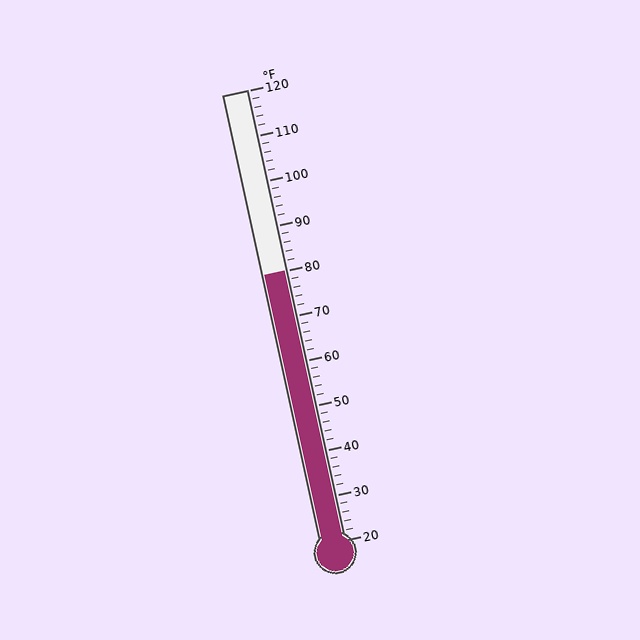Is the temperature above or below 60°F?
The temperature is above 60°F.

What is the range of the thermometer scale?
The thermometer scale ranges from 20°F to 120°F.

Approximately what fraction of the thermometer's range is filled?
The thermometer is filled to approximately 60% of its range.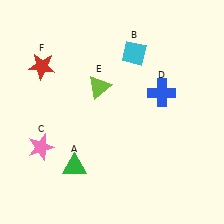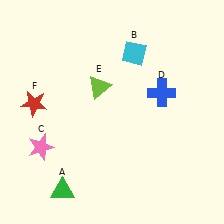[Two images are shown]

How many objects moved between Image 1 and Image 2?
2 objects moved between the two images.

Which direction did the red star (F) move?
The red star (F) moved down.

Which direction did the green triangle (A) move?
The green triangle (A) moved down.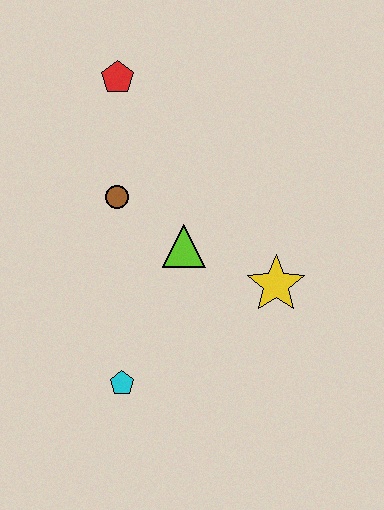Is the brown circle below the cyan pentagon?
No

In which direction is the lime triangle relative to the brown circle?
The lime triangle is to the right of the brown circle.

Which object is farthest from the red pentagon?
The cyan pentagon is farthest from the red pentagon.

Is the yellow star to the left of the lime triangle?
No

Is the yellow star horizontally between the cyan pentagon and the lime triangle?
No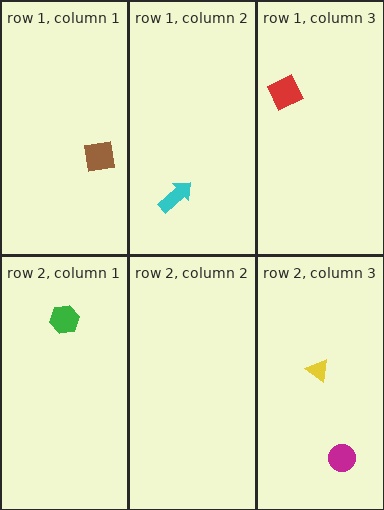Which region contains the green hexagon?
The row 2, column 1 region.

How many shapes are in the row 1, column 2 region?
1.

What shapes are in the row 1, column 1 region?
The brown square.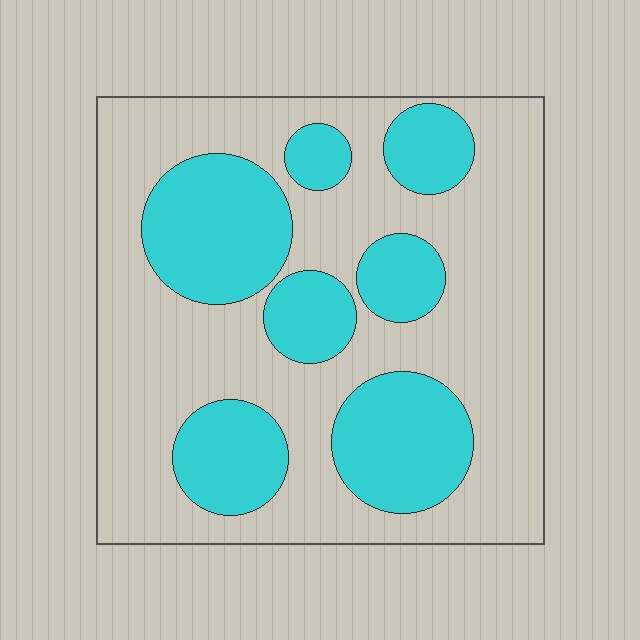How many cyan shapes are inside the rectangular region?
7.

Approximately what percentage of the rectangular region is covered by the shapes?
Approximately 35%.